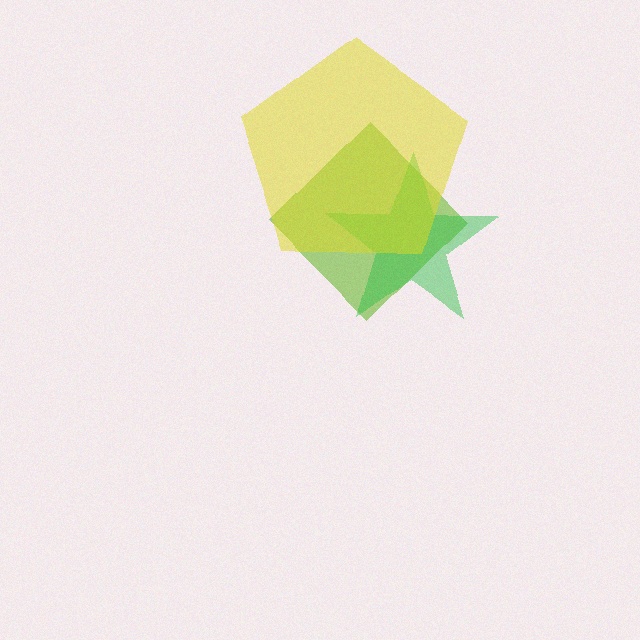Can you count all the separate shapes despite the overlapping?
Yes, there are 3 separate shapes.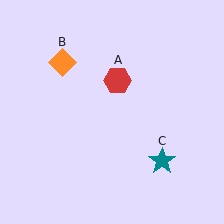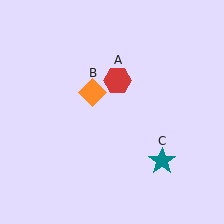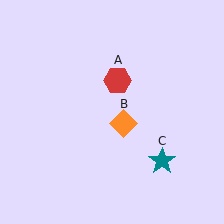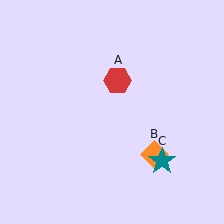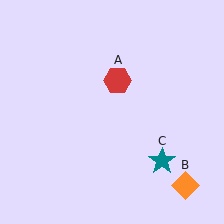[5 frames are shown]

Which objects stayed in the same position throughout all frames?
Red hexagon (object A) and teal star (object C) remained stationary.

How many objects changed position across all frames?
1 object changed position: orange diamond (object B).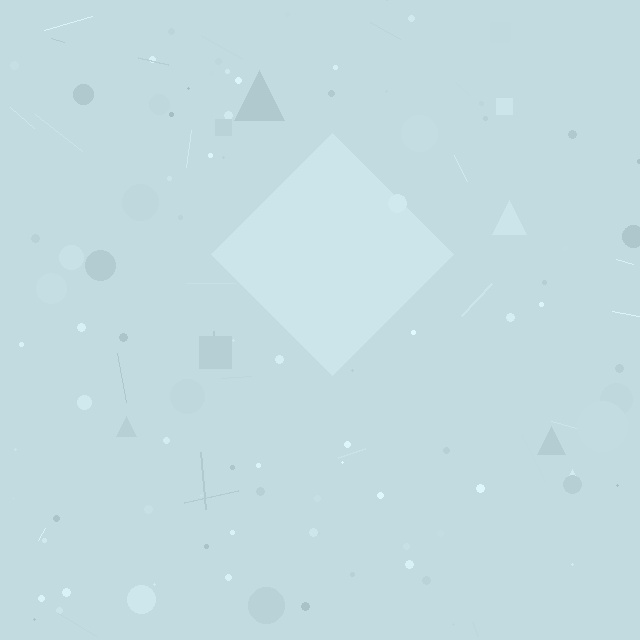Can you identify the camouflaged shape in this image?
The camouflaged shape is a diamond.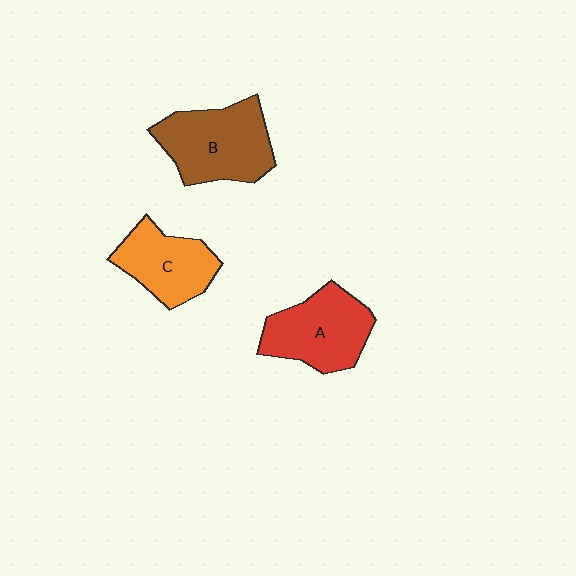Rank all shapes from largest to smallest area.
From largest to smallest: B (brown), A (red), C (orange).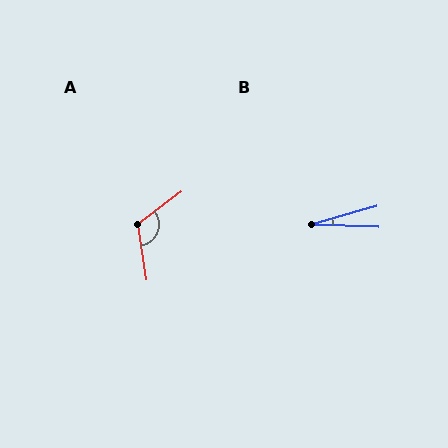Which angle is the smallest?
B, at approximately 17 degrees.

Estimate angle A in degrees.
Approximately 118 degrees.